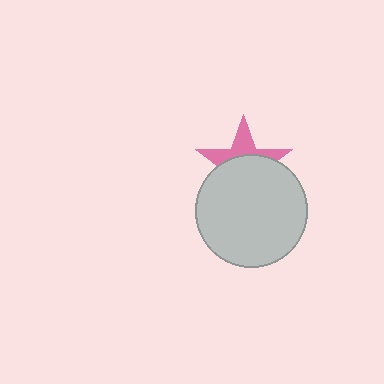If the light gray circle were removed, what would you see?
You would see the complete pink star.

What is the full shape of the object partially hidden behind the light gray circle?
The partially hidden object is a pink star.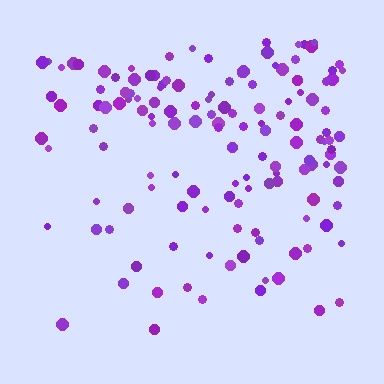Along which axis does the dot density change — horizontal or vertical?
Vertical.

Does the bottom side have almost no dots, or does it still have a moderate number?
Still a moderate number, just noticeably fewer than the top.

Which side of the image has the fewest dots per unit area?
The bottom.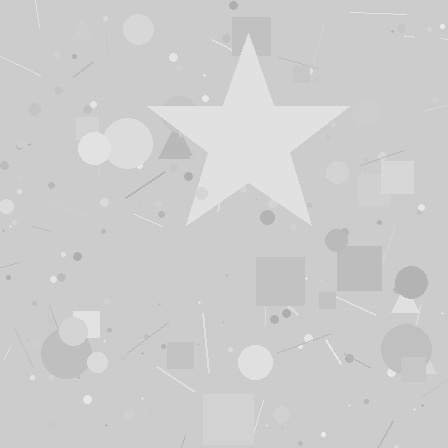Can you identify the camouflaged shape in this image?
The camouflaged shape is a star.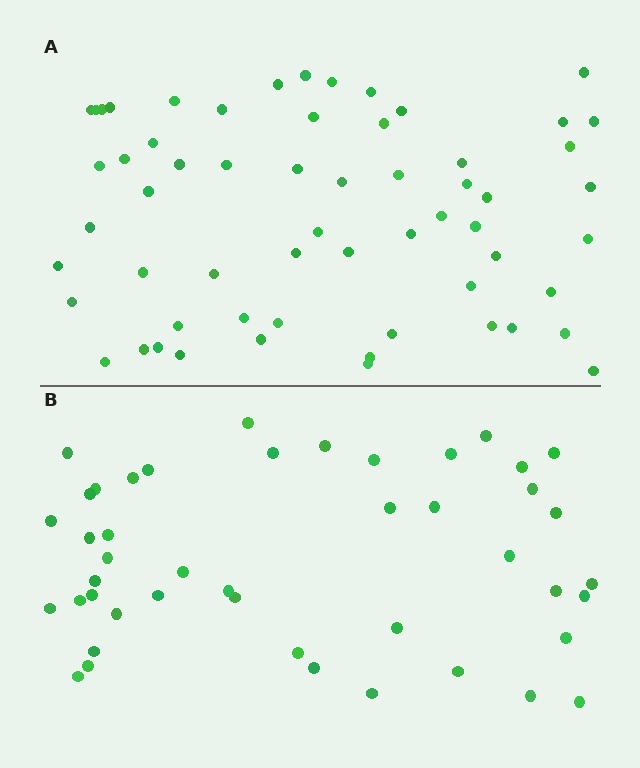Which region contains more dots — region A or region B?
Region A (the top region) has more dots.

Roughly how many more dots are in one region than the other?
Region A has approximately 15 more dots than region B.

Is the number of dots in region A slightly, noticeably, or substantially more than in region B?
Region A has noticeably more, but not dramatically so. The ratio is roughly 1.3 to 1.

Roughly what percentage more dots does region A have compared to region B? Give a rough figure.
About 35% more.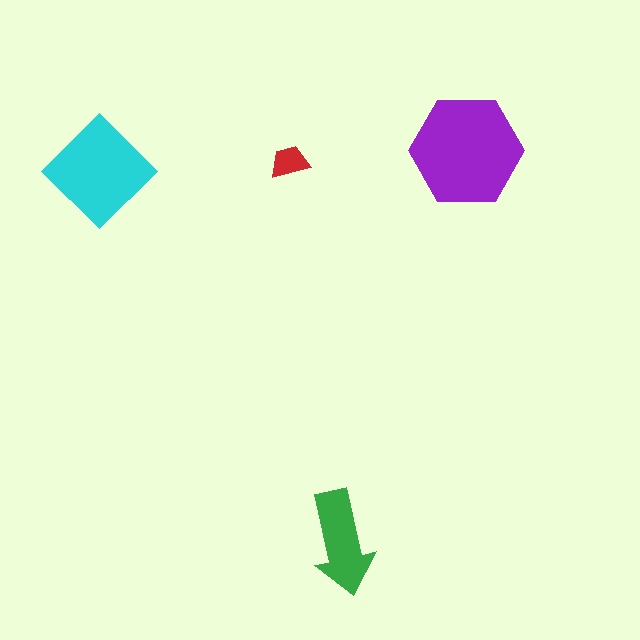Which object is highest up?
The purple hexagon is topmost.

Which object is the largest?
The purple hexagon.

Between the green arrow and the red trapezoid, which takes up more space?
The green arrow.